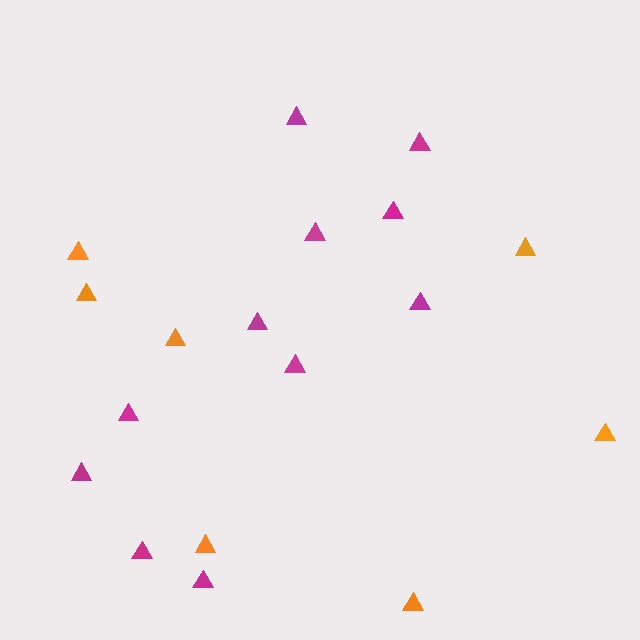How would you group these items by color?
There are 2 groups: one group of magenta triangles (11) and one group of orange triangles (7).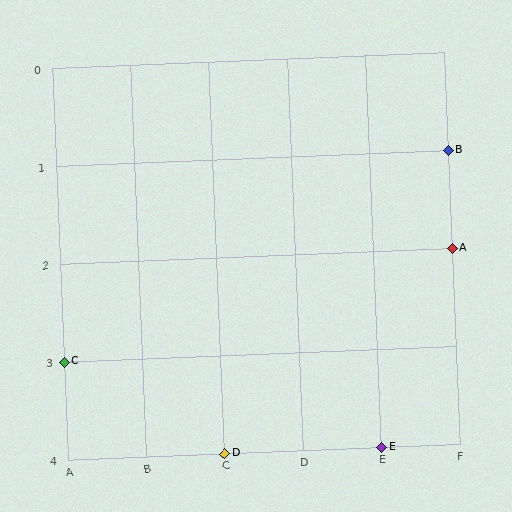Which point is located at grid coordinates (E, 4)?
Point E is at (E, 4).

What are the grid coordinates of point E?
Point E is at grid coordinates (E, 4).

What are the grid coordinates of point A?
Point A is at grid coordinates (F, 2).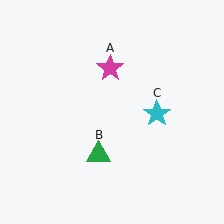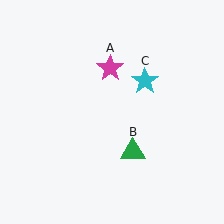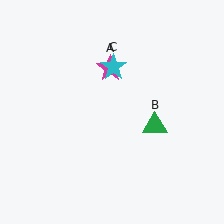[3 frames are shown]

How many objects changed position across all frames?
2 objects changed position: green triangle (object B), cyan star (object C).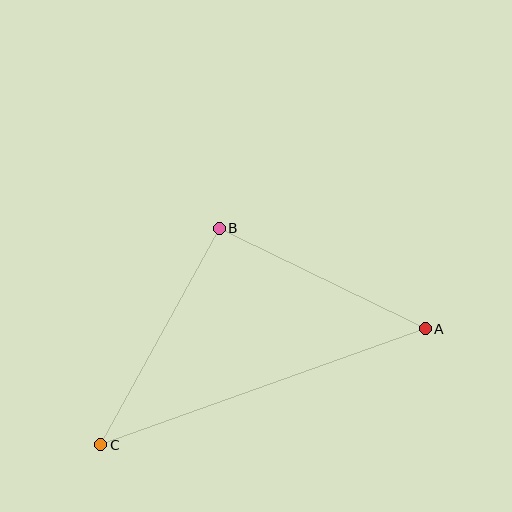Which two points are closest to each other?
Points A and B are closest to each other.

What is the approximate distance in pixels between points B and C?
The distance between B and C is approximately 247 pixels.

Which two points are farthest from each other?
Points A and C are farthest from each other.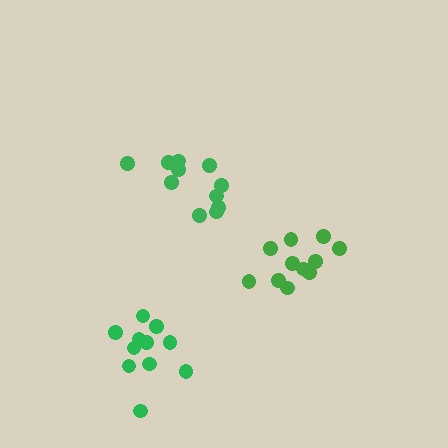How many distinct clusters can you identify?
There are 3 distinct clusters.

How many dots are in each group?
Group 1: 11 dots, Group 2: 11 dots, Group 3: 11 dots (33 total).